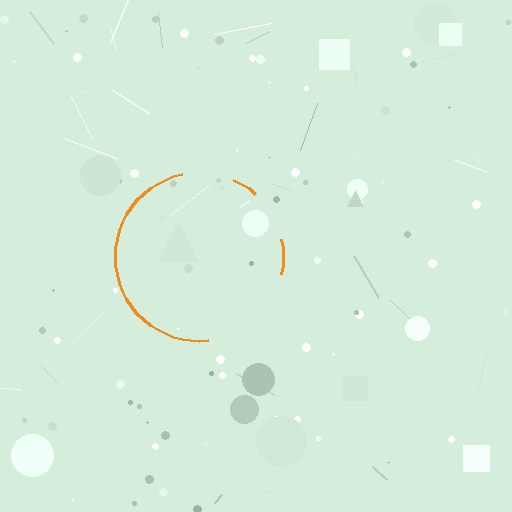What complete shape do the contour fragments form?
The contour fragments form a circle.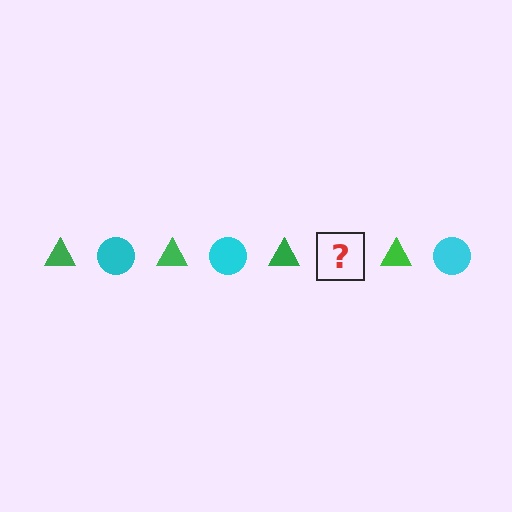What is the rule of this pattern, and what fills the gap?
The rule is that the pattern alternates between green triangle and cyan circle. The gap should be filled with a cyan circle.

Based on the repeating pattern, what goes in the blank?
The blank should be a cyan circle.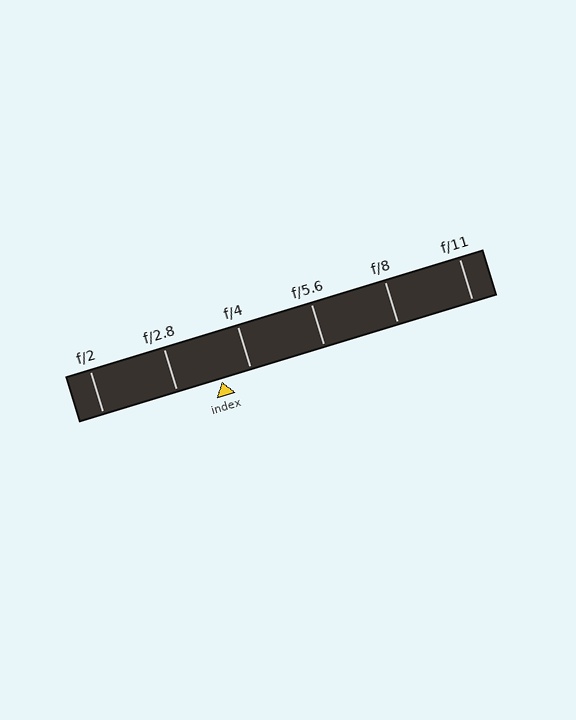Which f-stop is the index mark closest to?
The index mark is closest to f/4.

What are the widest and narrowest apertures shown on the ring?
The widest aperture shown is f/2 and the narrowest is f/11.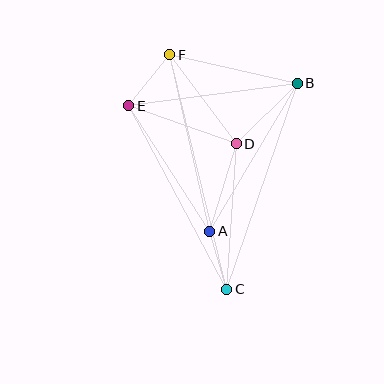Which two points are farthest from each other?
Points C and F are farthest from each other.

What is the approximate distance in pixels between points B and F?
The distance between B and F is approximately 131 pixels.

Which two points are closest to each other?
Points A and C are closest to each other.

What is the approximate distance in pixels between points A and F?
The distance between A and F is approximately 181 pixels.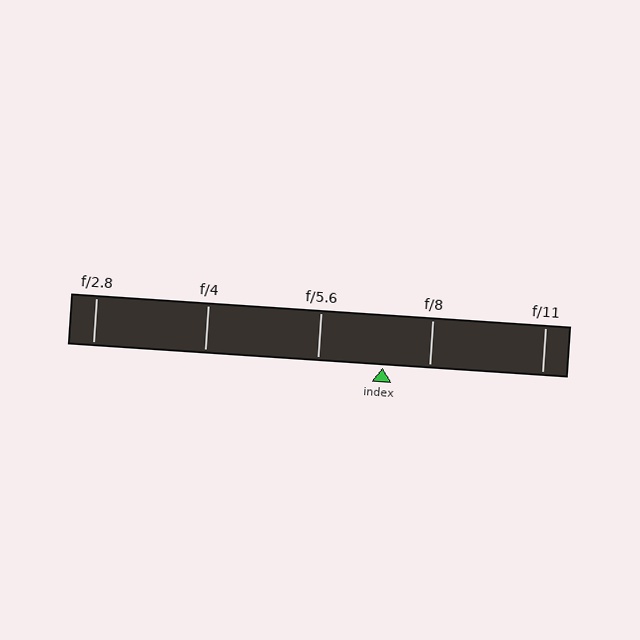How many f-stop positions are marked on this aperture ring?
There are 5 f-stop positions marked.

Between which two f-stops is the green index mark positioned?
The index mark is between f/5.6 and f/8.